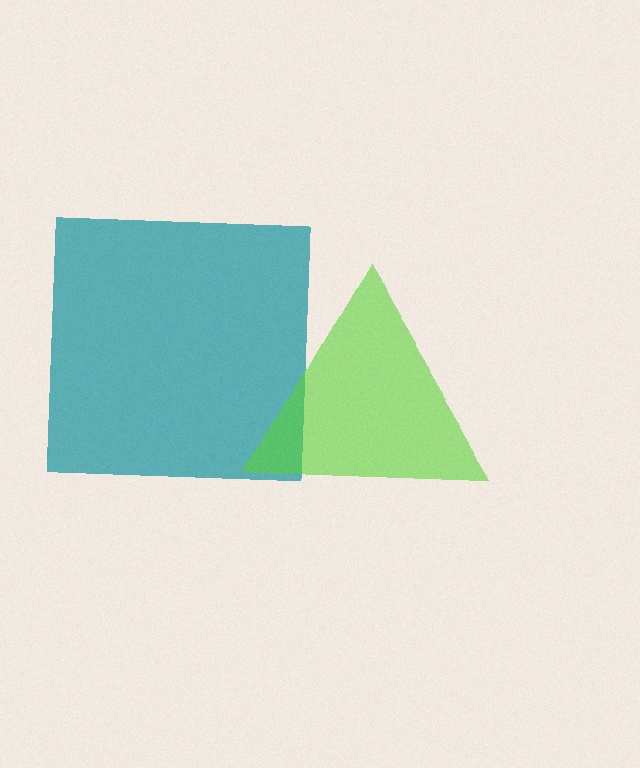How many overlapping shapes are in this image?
There are 2 overlapping shapes in the image.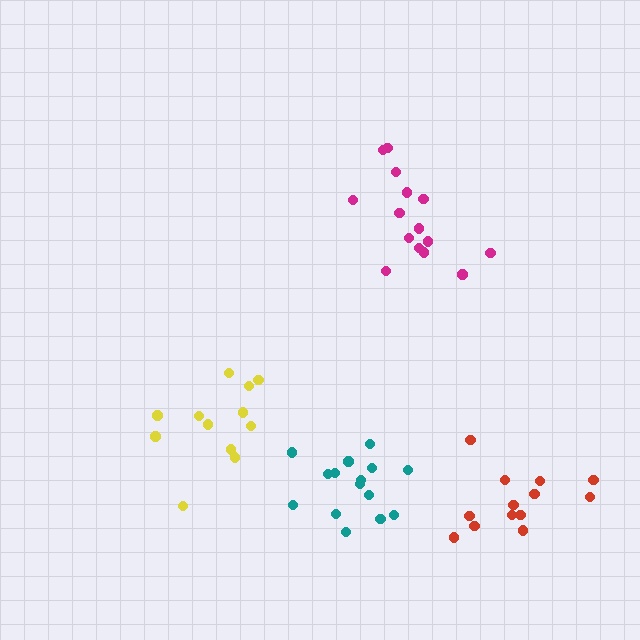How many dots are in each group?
Group 1: 12 dots, Group 2: 13 dots, Group 3: 16 dots, Group 4: 15 dots (56 total).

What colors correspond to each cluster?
The clusters are colored: yellow, red, magenta, teal.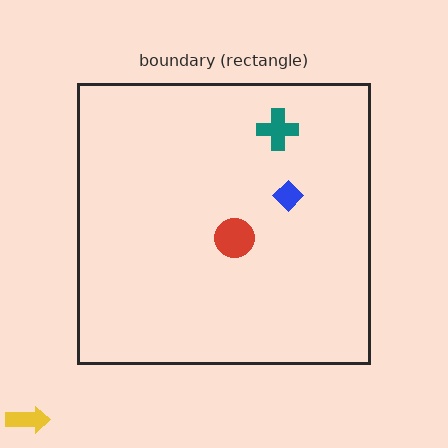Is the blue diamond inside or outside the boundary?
Inside.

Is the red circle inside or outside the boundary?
Inside.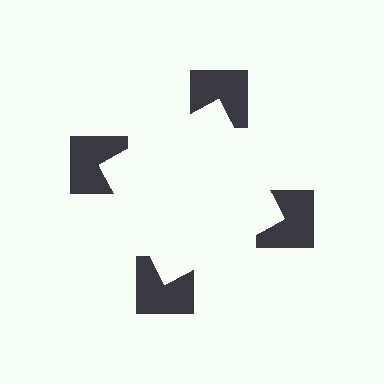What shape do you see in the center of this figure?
An illusory square — its edges are inferred from the aligned wedge cuts in the notched squares, not physically drawn.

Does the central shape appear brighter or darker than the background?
It typically appears slightly brighter than the background, even though no actual brightness change is drawn.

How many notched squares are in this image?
There are 4 — one at each vertex of the illusory square.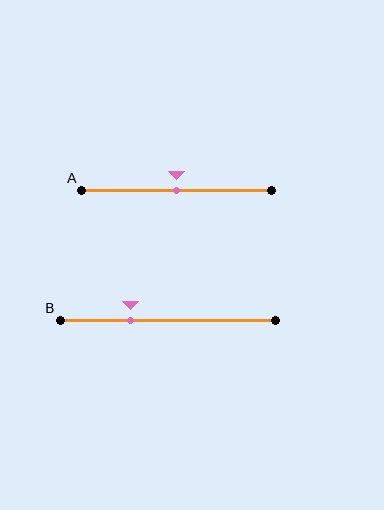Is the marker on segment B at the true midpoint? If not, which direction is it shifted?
No, the marker on segment B is shifted to the left by about 17% of the segment length.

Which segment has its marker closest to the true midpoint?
Segment A has its marker closest to the true midpoint.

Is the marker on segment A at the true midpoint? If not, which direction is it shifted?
Yes, the marker on segment A is at the true midpoint.